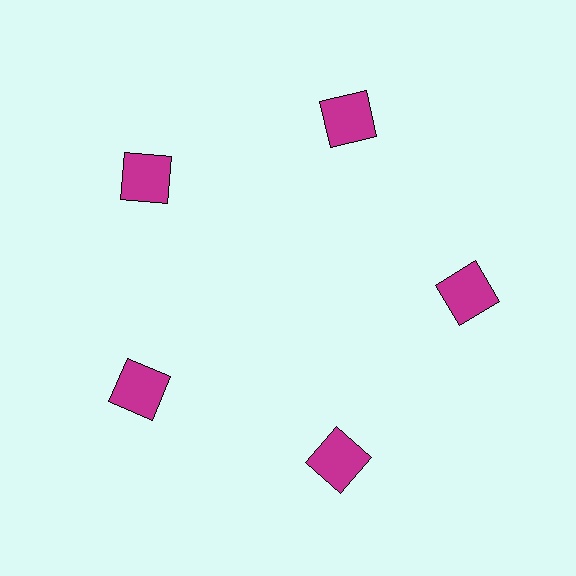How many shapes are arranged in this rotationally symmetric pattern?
There are 5 shapes, arranged in 5 groups of 1.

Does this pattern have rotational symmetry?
Yes, this pattern has 5-fold rotational symmetry. It looks the same after rotating 72 degrees around the center.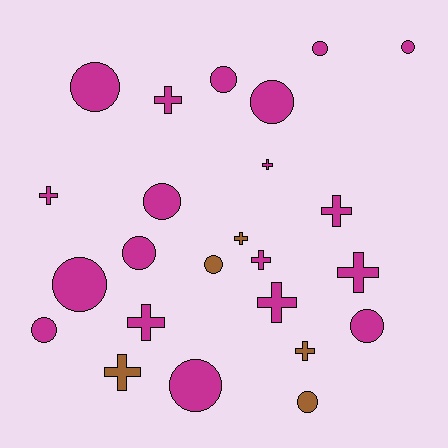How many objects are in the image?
There are 24 objects.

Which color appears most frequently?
Magenta, with 19 objects.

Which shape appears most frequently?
Circle, with 13 objects.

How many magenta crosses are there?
There are 8 magenta crosses.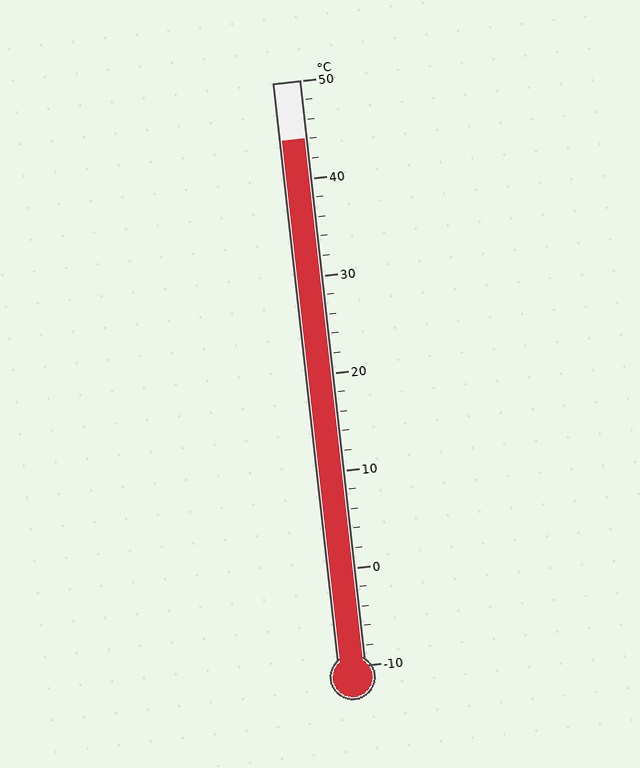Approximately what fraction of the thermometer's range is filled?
The thermometer is filled to approximately 90% of its range.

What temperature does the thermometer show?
The thermometer shows approximately 44°C.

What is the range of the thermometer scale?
The thermometer scale ranges from -10°C to 50°C.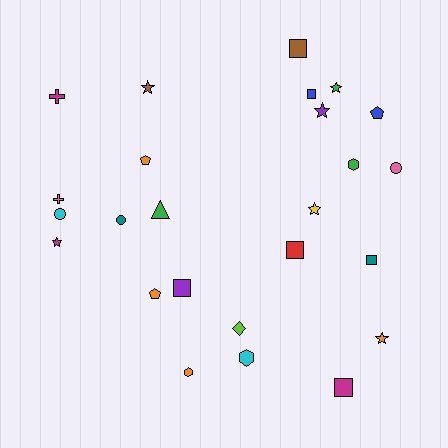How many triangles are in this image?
There is 1 triangle.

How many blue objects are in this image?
There are 2 blue objects.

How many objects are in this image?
There are 25 objects.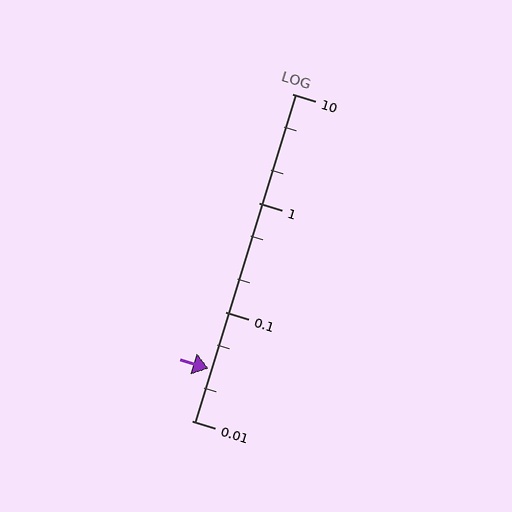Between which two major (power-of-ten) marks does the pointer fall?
The pointer is between 0.01 and 0.1.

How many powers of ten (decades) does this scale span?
The scale spans 3 decades, from 0.01 to 10.